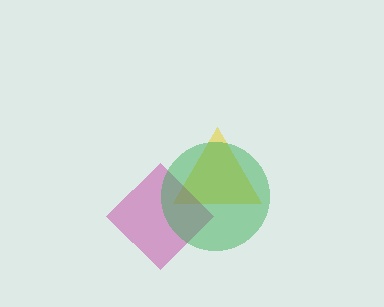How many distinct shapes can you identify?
There are 3 distinct shapes: a yellow triangle, a magenta diamond, a green circle.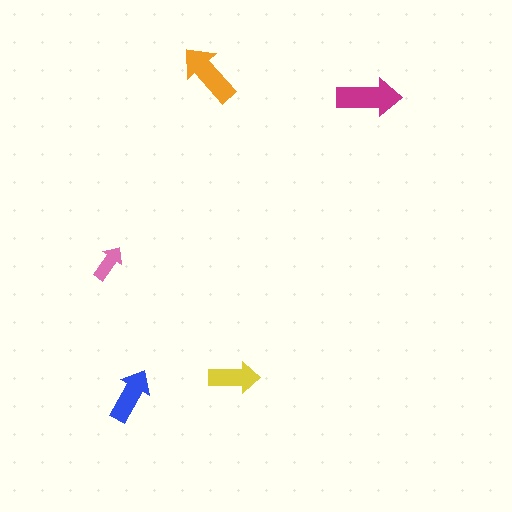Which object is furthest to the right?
The magenta arrow is rightmost.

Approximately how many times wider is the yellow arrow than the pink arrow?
About 1.5 times wider.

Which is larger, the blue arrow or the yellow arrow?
The blue one.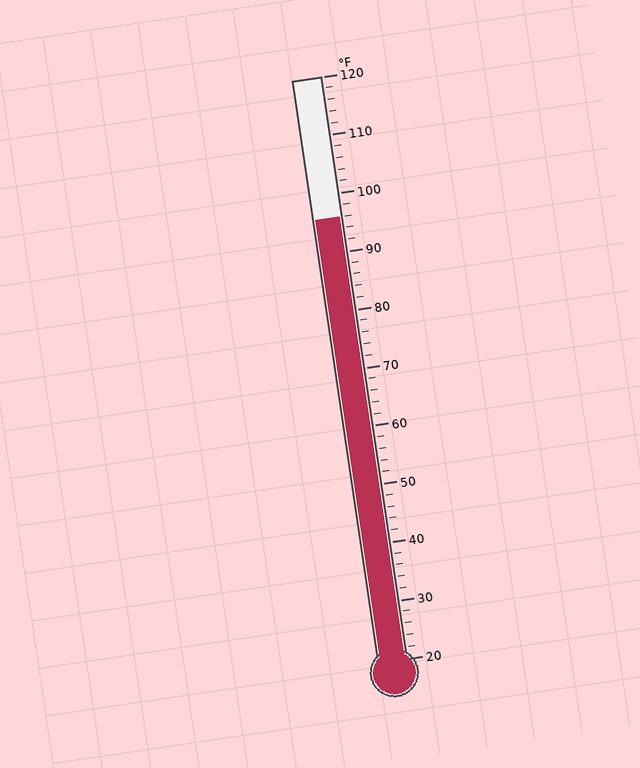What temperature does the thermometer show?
The thermometer shows approximately 96°F.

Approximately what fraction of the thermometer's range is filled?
The thermometer is filled to approximately 75% of its range.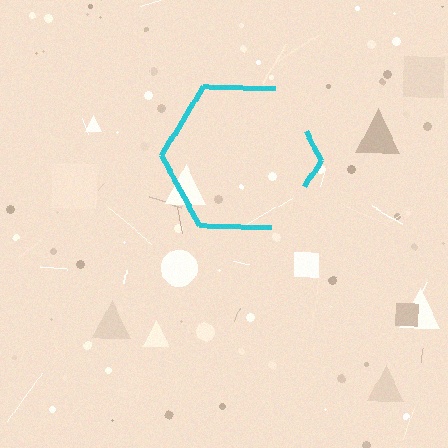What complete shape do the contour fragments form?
The contour fragments form a hexagon.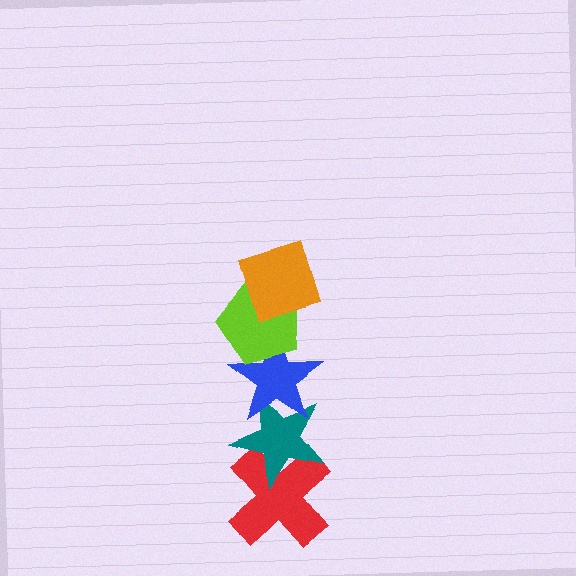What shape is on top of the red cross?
The teal star is on top of the red cross.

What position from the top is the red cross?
The red cross is 5th from the top.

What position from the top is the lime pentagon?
The lime pentagon is 2nd from the top.